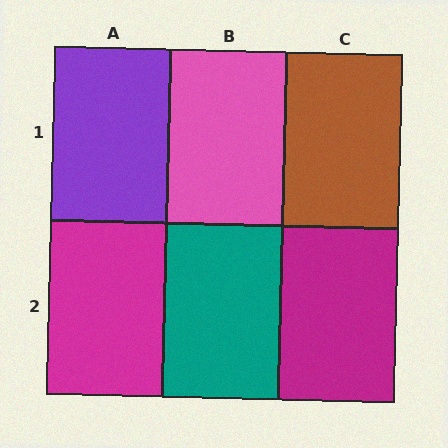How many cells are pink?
1 cell is pink.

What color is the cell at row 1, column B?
Pink.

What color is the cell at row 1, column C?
Brown.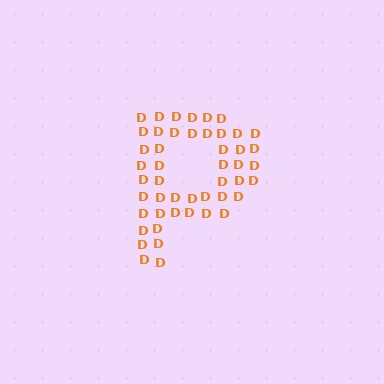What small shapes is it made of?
It is made of small letter D's.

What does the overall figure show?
The overall figure shows the letter P.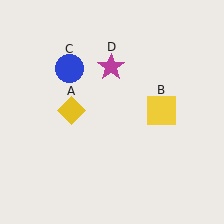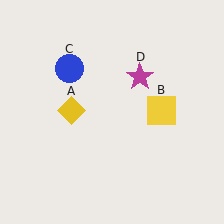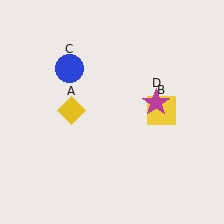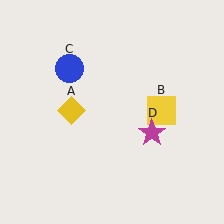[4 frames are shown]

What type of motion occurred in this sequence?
The magenta star (object D) rotated clockwise around the center of the scene.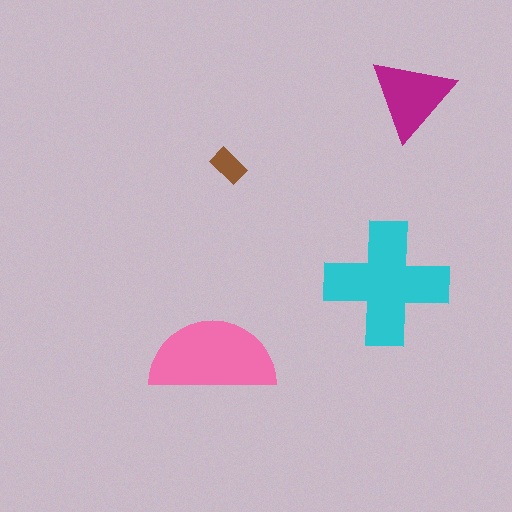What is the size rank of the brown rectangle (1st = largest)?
4th.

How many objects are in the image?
There are 4 objects in the image.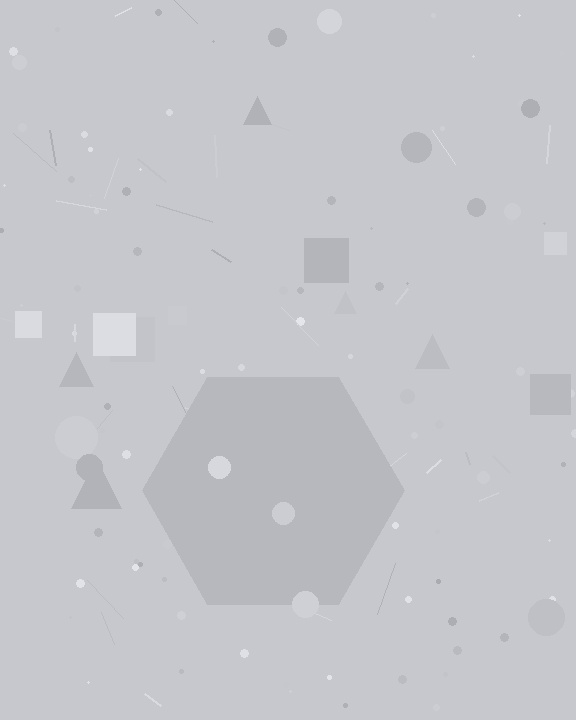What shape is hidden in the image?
A hexagon is hidden in the image.